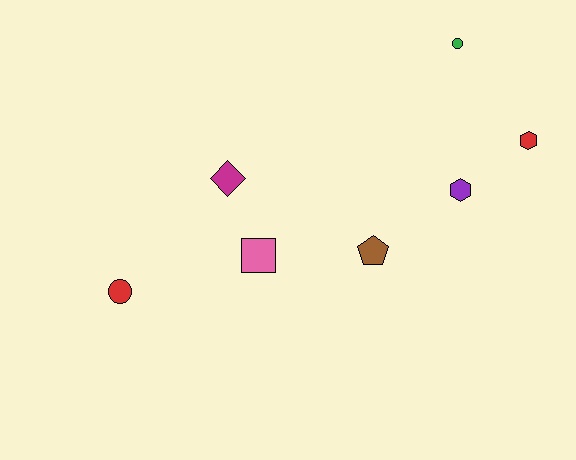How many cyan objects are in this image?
There are no cyan objects.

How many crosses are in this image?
There are no crosses.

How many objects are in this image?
There are 7 objects.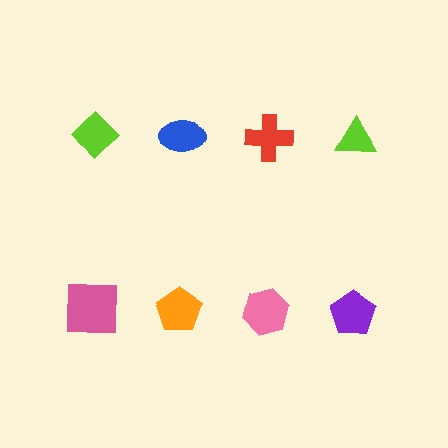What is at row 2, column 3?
A pink hexagon.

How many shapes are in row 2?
4 shapes.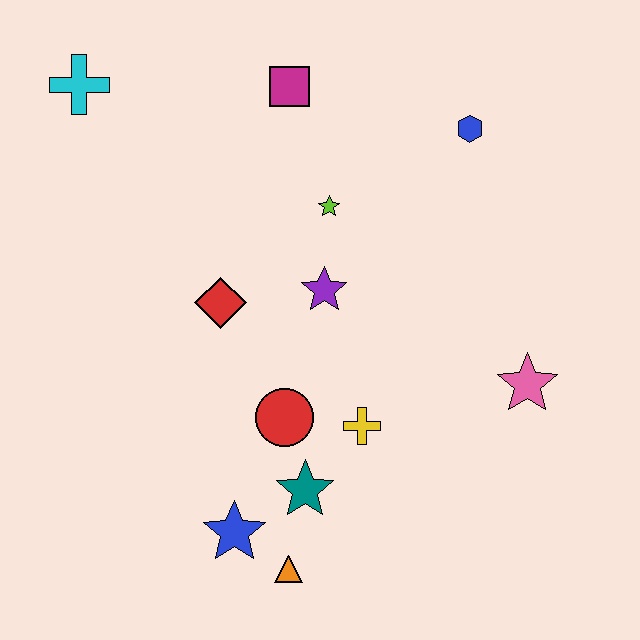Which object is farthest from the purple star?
The cyan cross is farthest from the purple star.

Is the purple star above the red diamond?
Yes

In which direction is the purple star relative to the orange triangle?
The purple star is above the orange triangle.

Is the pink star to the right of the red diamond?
Yes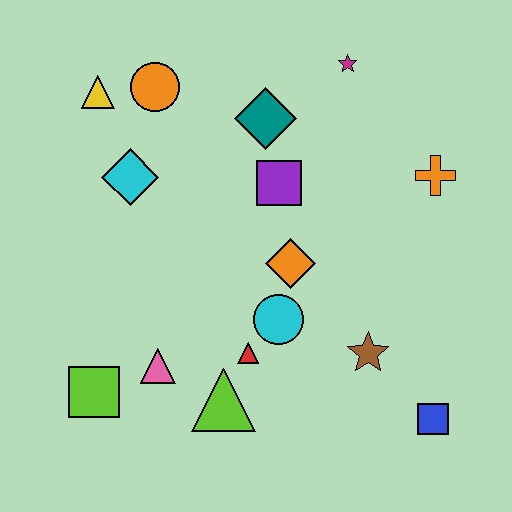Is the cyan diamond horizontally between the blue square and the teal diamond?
No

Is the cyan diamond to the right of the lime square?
Yes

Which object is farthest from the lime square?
The magenta star is farthest from the lime square.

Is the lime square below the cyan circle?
Yes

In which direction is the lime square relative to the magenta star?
The lime square is below the magenta star.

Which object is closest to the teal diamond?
The purple square is closest to the teal diamond.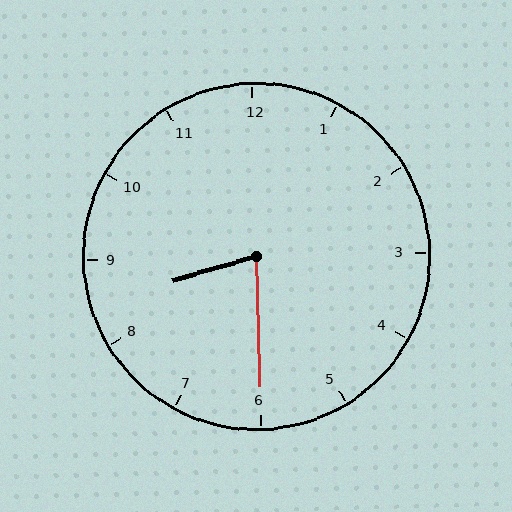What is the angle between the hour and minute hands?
Approximately 75 degrees.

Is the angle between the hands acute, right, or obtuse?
It is acute.